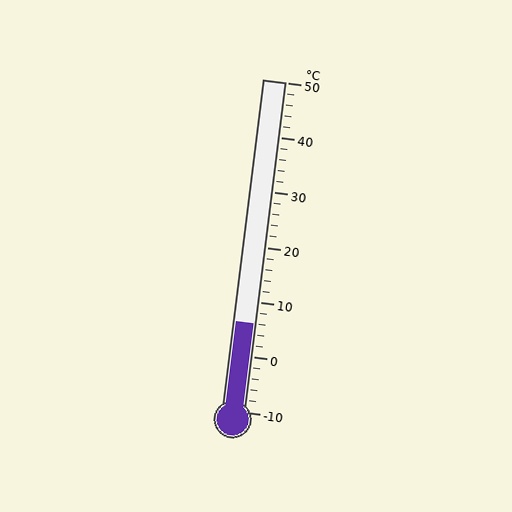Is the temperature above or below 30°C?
The temperature is below 30°C.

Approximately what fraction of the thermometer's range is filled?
The thermometer is filled to approximately 25% of its range.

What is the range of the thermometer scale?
The thermometer scale ranges from -10°C to 50°C.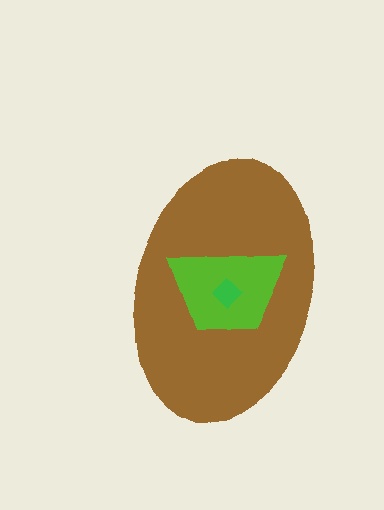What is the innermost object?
The green diamond.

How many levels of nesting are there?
3.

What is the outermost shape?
The brown ellipse.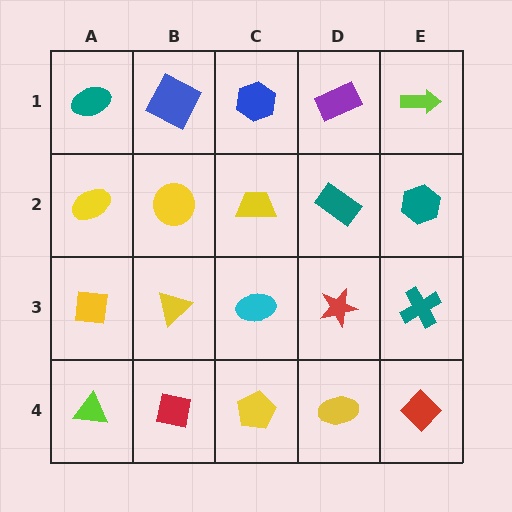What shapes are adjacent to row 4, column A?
A yellow square (row 3, column A), a red square (row 4, column B).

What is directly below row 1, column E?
A teal hexagon.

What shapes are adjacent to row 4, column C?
A cyan ellipse (row 3, column C), a red square (row 4, column B), a yellow ellipse (row 4, column D).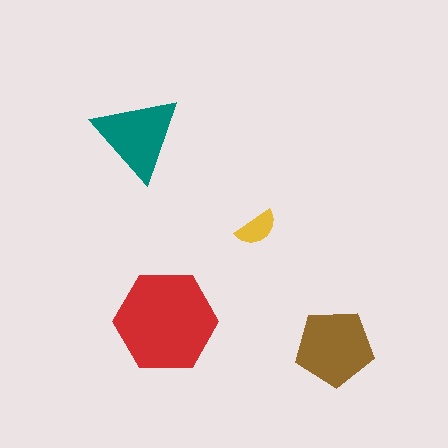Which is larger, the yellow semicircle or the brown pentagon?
The brown pentagon.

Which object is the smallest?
The yellow semicircle.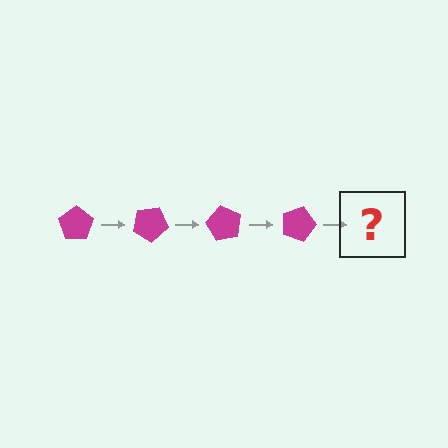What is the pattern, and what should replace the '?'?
The pattern is that the pentagon rotates 30 degrees each step. The '?' should be a magenta pentagon rotated 120 degrees.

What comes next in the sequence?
The next element should be a magenta pentagon rotated 120 degrees.